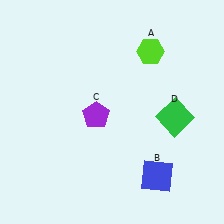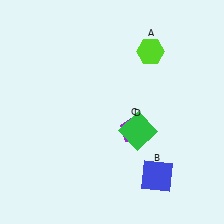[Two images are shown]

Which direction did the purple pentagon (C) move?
The purple pentagon (C) moved right.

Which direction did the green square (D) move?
The green square (D) moved left.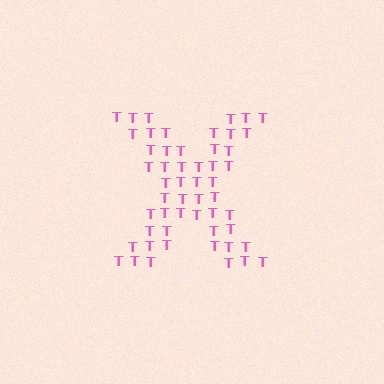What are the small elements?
The small elements are letter T's.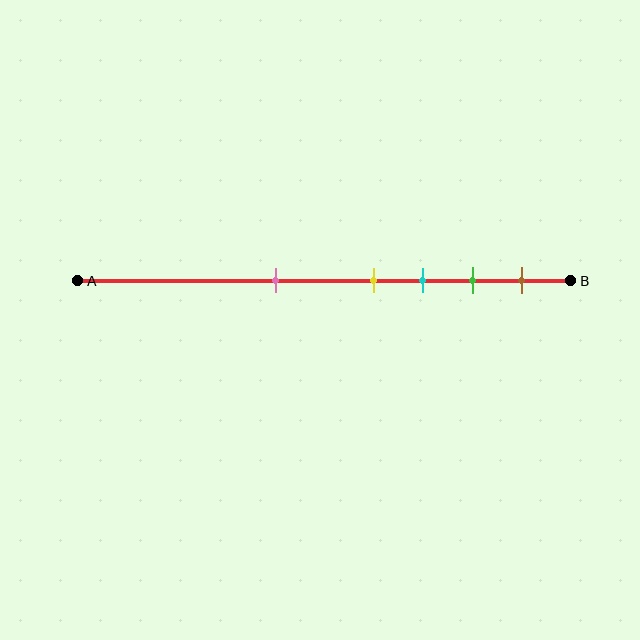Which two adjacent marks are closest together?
The yellow and cyan marks are the closest adjacent pair.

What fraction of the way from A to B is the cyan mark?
The cyan mark is approximately 70% (0.7) of the way from A to B.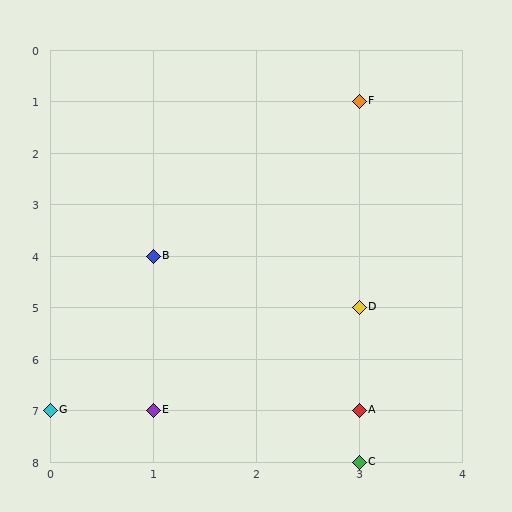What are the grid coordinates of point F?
Point F is at grid coordinates (3, 1).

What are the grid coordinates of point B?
Point B is at grid coordinates (1, 4).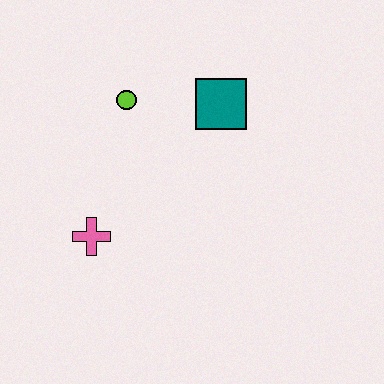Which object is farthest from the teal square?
The pink cross is farthest from the teal square.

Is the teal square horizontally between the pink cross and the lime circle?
No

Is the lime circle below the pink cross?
No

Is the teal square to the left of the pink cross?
No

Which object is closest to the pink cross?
The lime circle is closest to the pink cross.